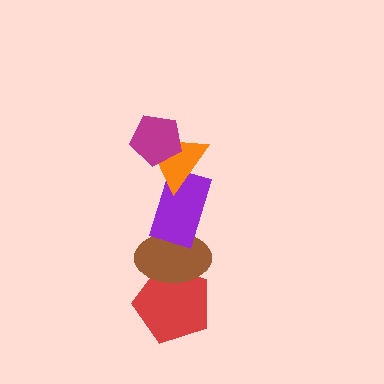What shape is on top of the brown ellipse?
The purple rectangle is on top of the brown ellipse.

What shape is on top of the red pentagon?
The brown ellipse is on top of the red pentagon.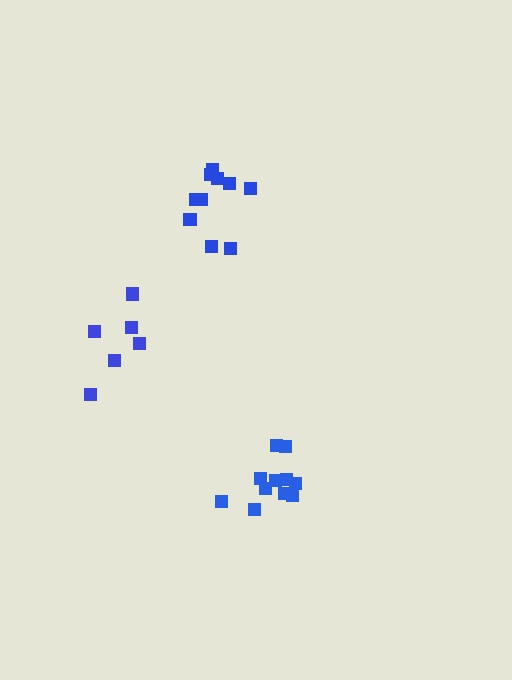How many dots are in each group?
Group 1: 11 dots, Group 2: 10 dots, Group 3: 6 dots (27 total).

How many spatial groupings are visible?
There are 3 spatial groupings.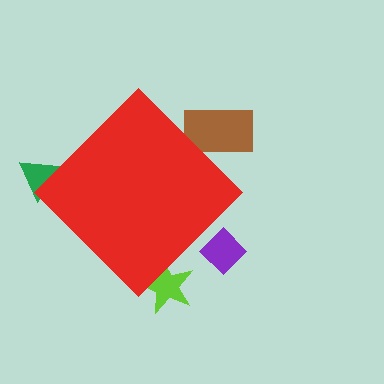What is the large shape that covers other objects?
A red diamond.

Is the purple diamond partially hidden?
Yes, the purple diamond is partially hidden behind the red diamond.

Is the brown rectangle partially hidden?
Yes, the brown rectangle is partially hidden behind the red diamond.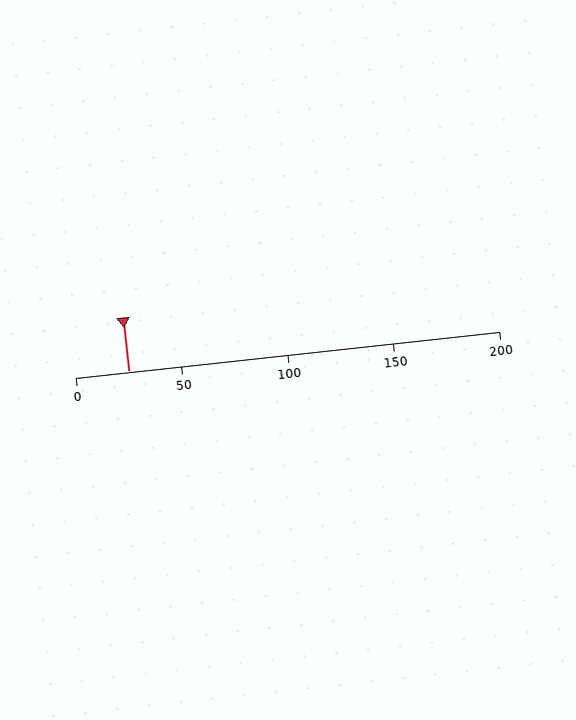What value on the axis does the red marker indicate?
The marker indicates approximately 25.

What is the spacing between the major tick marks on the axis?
The major ticks are spaced 50 apart.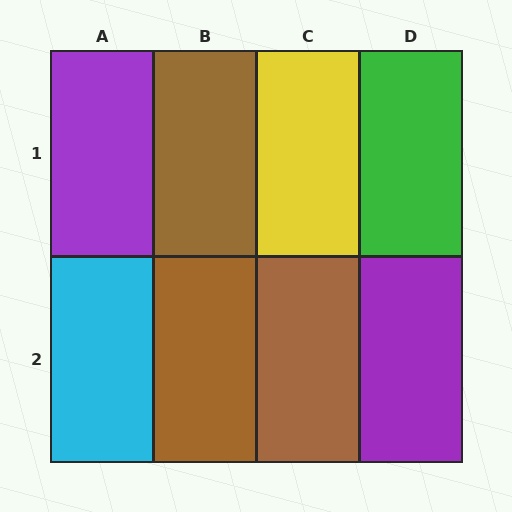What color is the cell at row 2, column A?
Cyan.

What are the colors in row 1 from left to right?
Purple, brown, yellow, green.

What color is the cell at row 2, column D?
Purple.